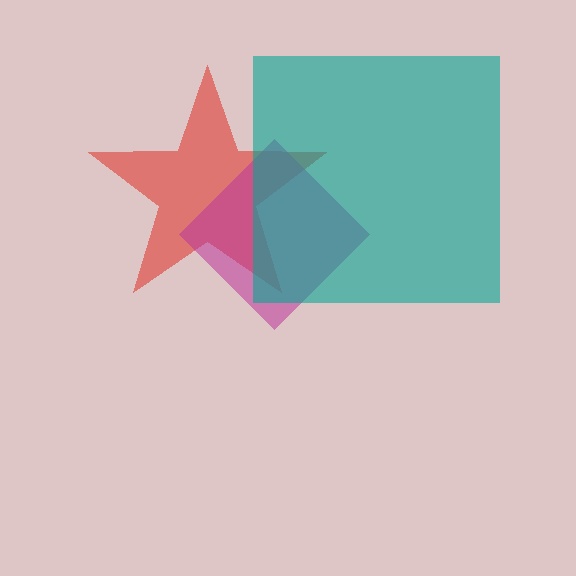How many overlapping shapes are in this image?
There are 3 overlapping shapes in the image.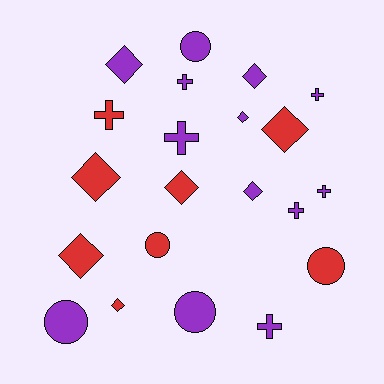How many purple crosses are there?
There are 6 purple crosses.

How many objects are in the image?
There are 21 objects.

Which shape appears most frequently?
Diamond, with 9 objects.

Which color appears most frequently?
Purple, with 13 objects.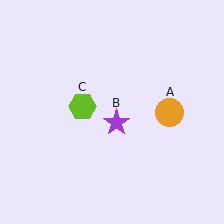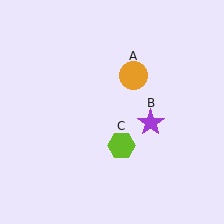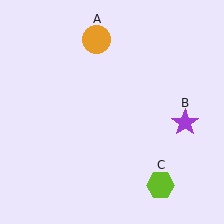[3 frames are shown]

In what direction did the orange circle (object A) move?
The orange circle (object A) moved up and to the left.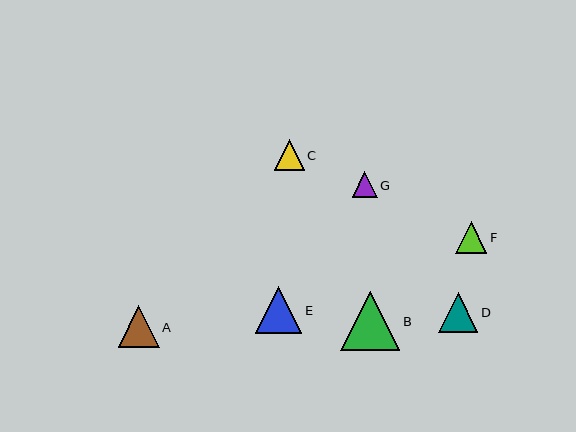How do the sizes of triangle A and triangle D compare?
Triangle A and triangle D are approximately the same size.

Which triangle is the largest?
Triangle B is the largest with a size of approximately 59 pixels.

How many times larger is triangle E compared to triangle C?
Triangle E is approximately 1.5 times the size of triangle C.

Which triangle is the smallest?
Triangle G is the smallest with a size of approximately 25 pixels.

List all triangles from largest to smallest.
From largest to smallest: B, E, A, D, F, C, G.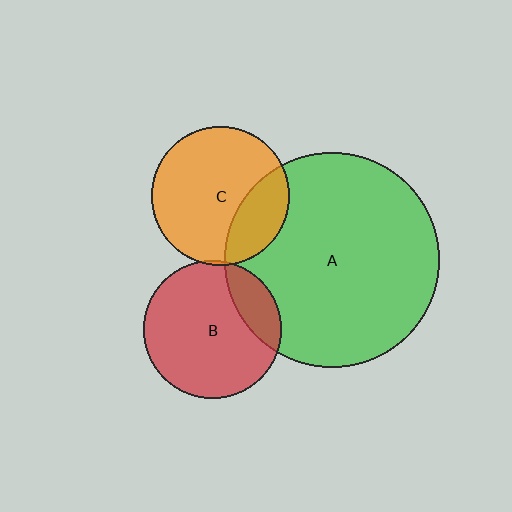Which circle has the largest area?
Circle A (green).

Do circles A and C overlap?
Yes.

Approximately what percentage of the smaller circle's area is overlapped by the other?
Approximately 25%.